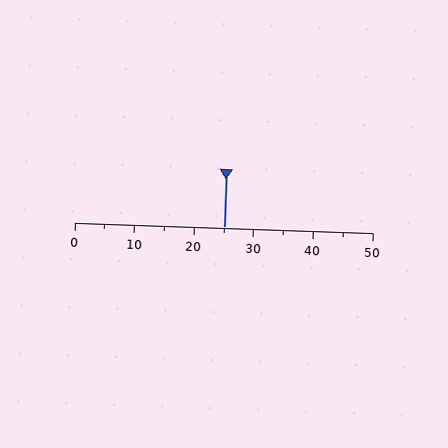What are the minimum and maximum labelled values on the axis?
The axis runs from 0 to 50.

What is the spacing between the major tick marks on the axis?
The major ticks are spaced 10 apart.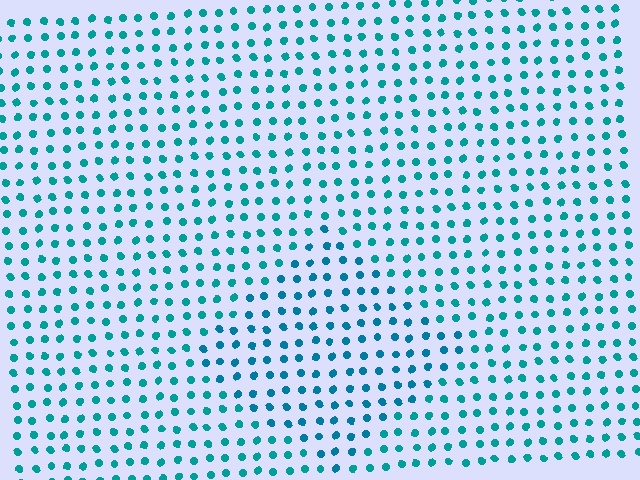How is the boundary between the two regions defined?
The boundary is defined purely by a slight shift in hue (about 17 degrees). Spacing, size, and orientation are identical on both sides.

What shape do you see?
I see a diamond.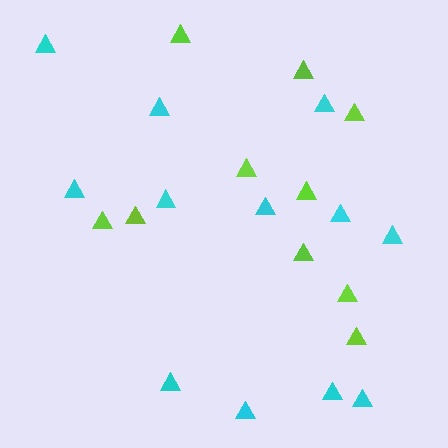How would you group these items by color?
There are 2 groups: one group of cyan triangles (12) and one group of lime triangles (10).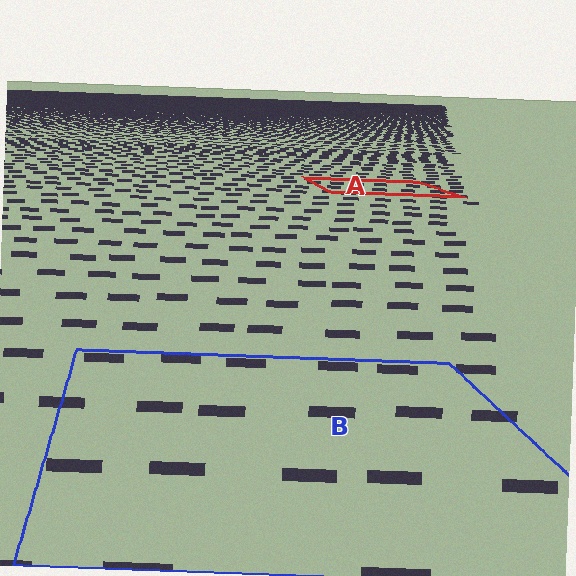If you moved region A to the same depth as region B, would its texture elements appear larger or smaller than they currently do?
They would appear larger. At a closer depth, the same texture elements are projected at a bigger on-screen size.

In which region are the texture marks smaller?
The texture marks are smaller in region A, because it is farther away.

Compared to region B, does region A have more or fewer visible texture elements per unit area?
Region A has more texture elements per unit area — they are packed more densely because it is farther away.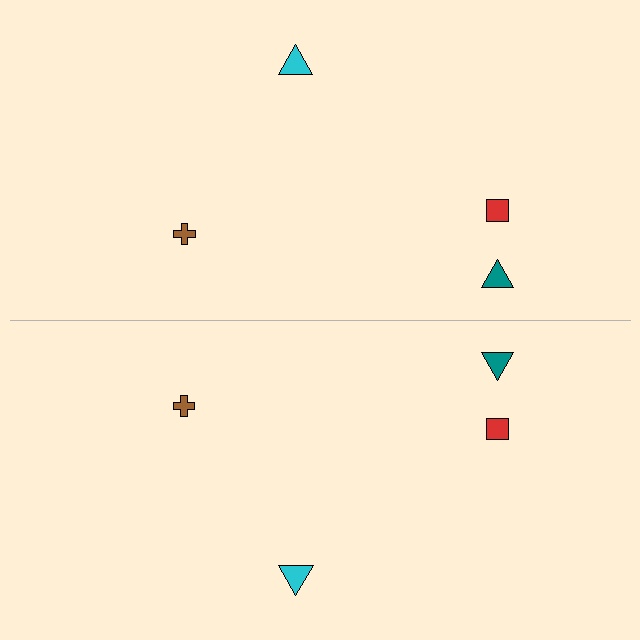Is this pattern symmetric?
Yes, this pattern has bilateral (reflection) symmetry.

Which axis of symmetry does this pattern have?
The pattern has a horizontal axis of symmetry running through the center of the image.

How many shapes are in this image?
There are 8 shapes in this image.